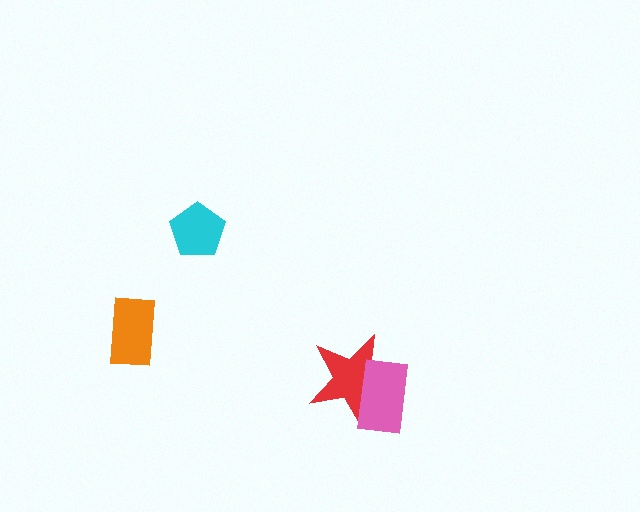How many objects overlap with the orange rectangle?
0 objects overlap with the orange rectangle.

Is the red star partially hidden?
Yes, it is partially covered by another shape.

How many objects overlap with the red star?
1 object overlaps with the red star.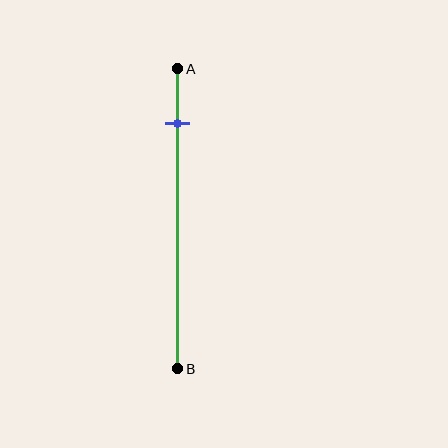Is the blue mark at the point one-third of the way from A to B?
No, the mark is at about 20% from A, not at the 33% one-third point.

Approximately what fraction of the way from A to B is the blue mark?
The blue mark is approximately 20% of the way from A to B.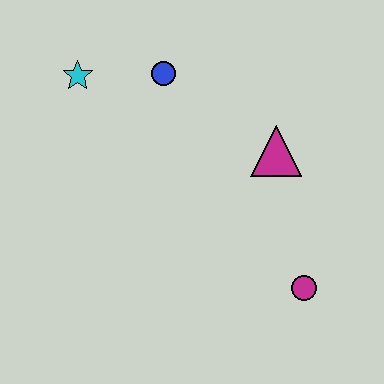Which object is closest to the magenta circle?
The magenta triangle is closest to the magenta circle.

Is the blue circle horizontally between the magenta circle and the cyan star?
Yes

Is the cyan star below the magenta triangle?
No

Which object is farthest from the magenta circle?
The cyan star is farthest from the magenta circle.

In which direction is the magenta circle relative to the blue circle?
The magenta circle is below the blue circle.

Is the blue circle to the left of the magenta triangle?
Yes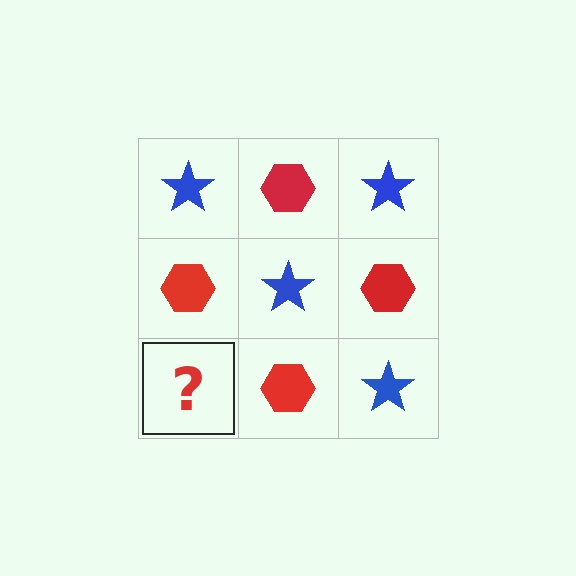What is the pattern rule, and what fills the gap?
The rule is that it alternates blue star and red hexagon in a checkerboard pattern. The gap should be filled with a blue star.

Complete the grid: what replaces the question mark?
The question mark should be replaced with a blue star.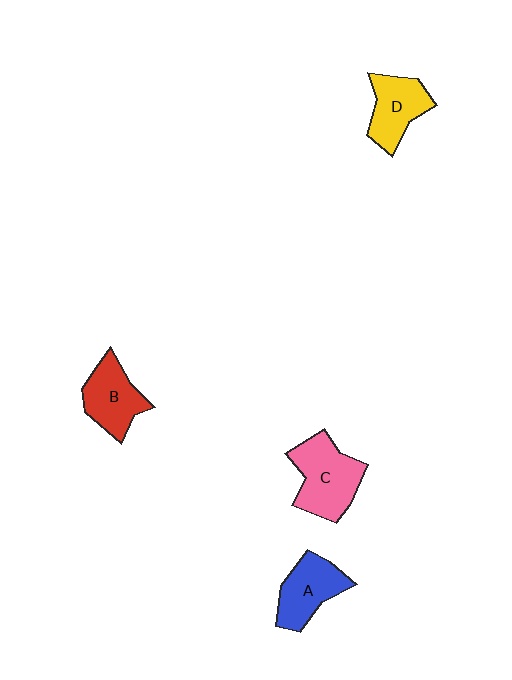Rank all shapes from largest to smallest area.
From largest to smallest: C (pink), B (red), A (blue), D (yellow).